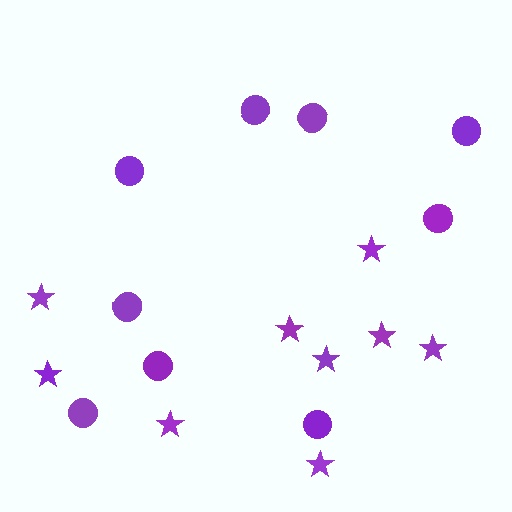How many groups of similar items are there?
There are 2 groups: one group of stars (9) and one group of circles (9).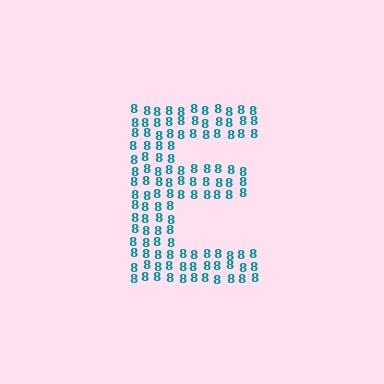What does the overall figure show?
The overall figure shows the letter E.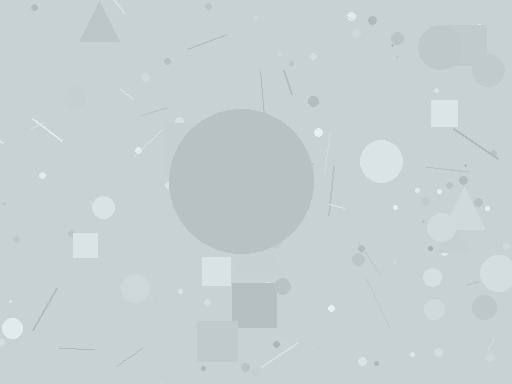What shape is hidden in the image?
A circle is hidden in the image.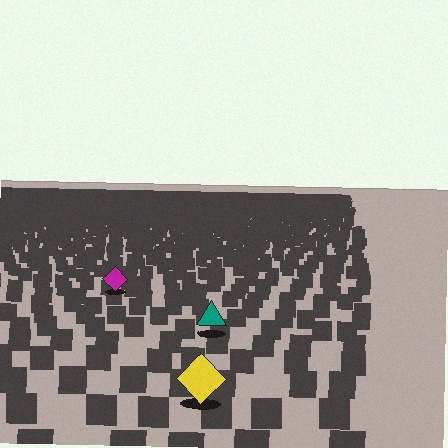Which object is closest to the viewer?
The yellow diamond is closest. The texture marks near it are larger and more spread out.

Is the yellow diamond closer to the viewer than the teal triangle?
Yes. The yellow diamond is closer — you can tell from the texture gradient: the ground texture is coarser near it.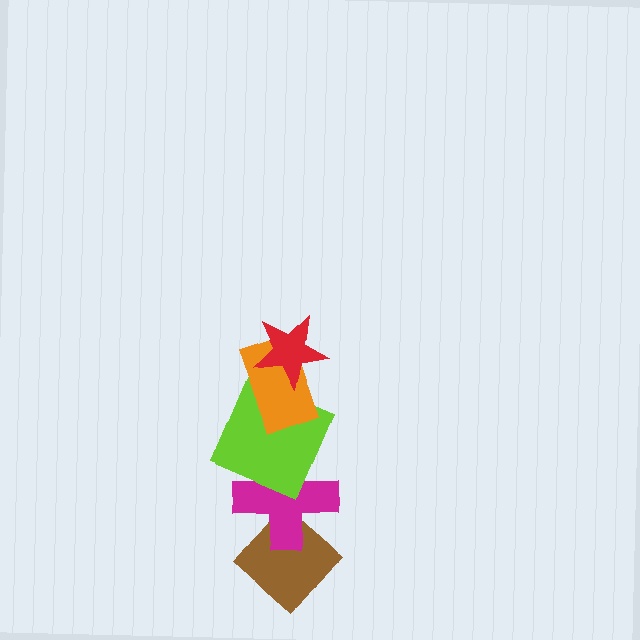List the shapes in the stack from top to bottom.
From top to bottom: the red star, the orange rectangle, the lime square, the magenta cross, the brown diamond.